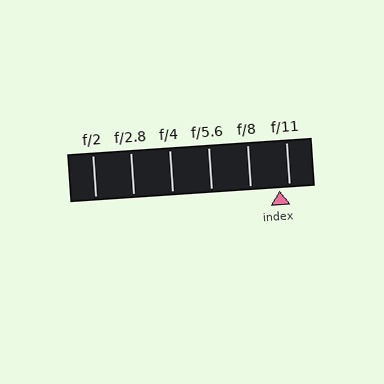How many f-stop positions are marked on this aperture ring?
There are 6 f-stop positions marked.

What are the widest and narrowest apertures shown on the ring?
The widest aperture shown is f/2 and the narrowest is f/11.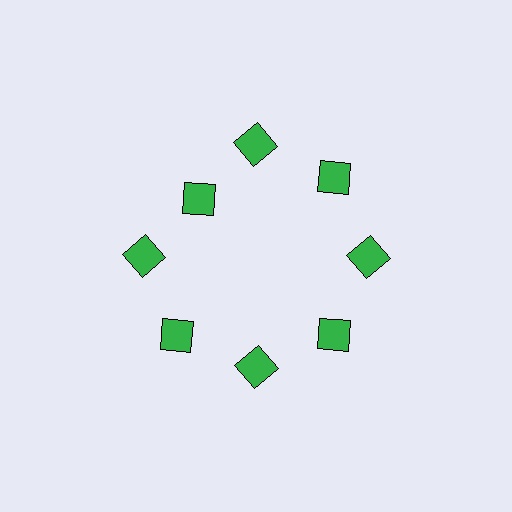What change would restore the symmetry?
The symmetry would be restored by moving it outward, back onto the ring so that all 8 squares sit at equal angles and equal distance from the center.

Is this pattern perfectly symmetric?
No. The 8 green squares are arranged in a ring, but one element near the 10 o'clock position is pulled inward toward the center, breaking the 8-fold rotational symmetry.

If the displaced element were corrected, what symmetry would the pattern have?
It would have 8-fold rotational symmetry — the pattern would map onto itself every 45 degrees.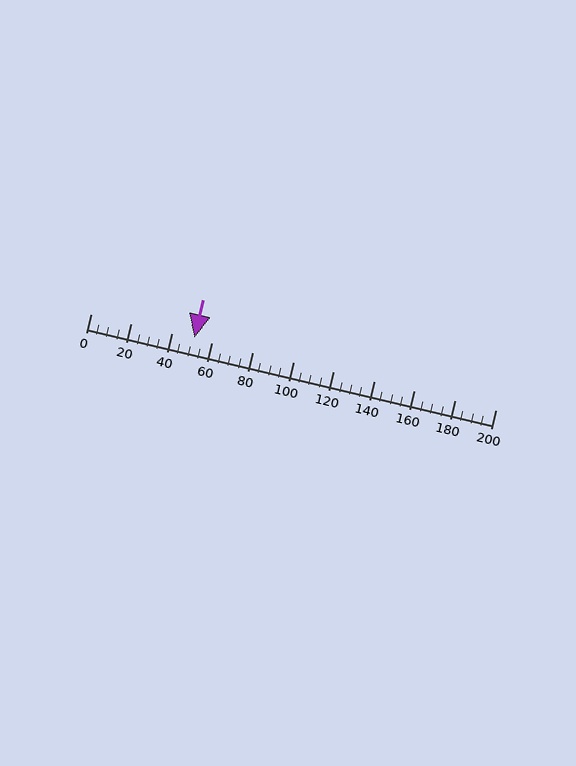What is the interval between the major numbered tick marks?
The major tick marks are spaced 20 units apart.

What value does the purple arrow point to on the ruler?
The purple arrow points to approximately 51.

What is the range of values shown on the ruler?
The ruler shows values from 0 to 200.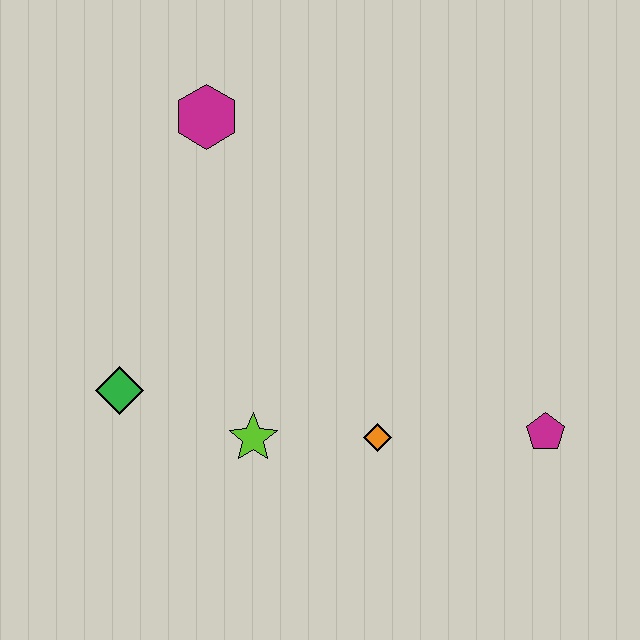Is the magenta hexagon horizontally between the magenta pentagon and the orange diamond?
No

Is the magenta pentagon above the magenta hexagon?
No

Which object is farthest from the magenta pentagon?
The magenta hexagon is farthest from the magenta pentagon.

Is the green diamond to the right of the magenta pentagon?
No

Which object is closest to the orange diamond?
The lime star is closest to the orange diamond.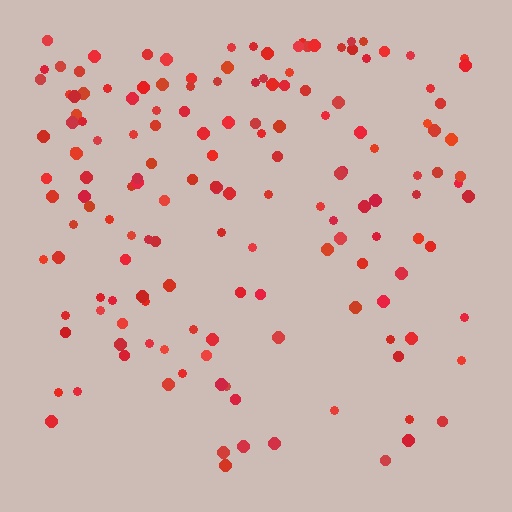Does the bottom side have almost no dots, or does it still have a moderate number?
Still a moderate number, just noticeably fewer than the top.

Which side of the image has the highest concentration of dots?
The top.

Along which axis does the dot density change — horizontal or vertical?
Vertical.